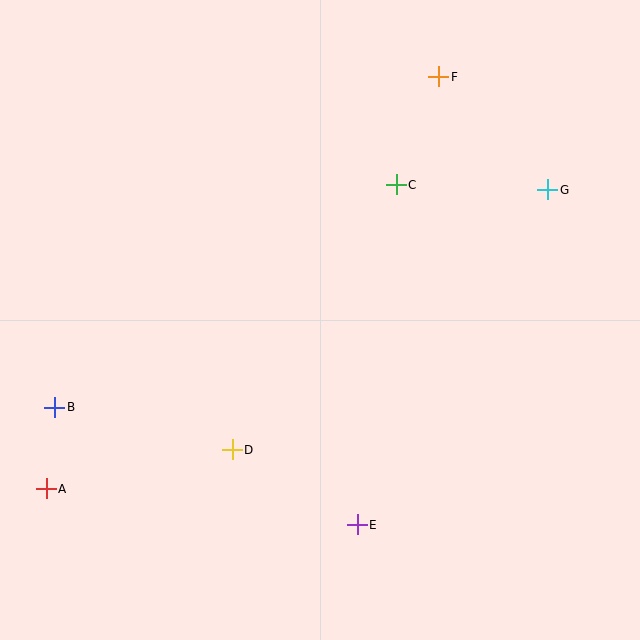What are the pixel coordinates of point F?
Point F is at (439, 77).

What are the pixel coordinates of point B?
Point B is at (55, 407).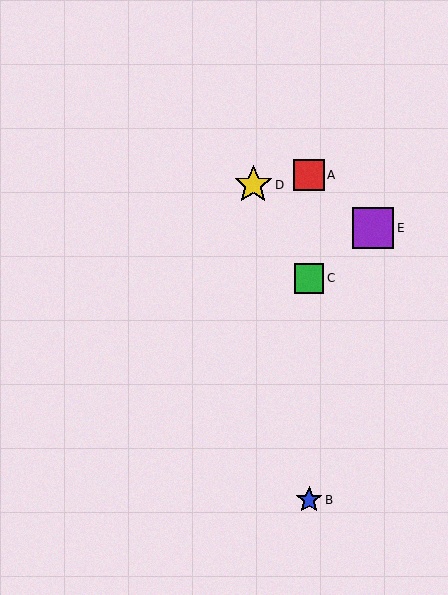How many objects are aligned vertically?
3 objects (A, B, C) are aligned vertically.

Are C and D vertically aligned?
No, C is at x≈309 and D is at x≈253.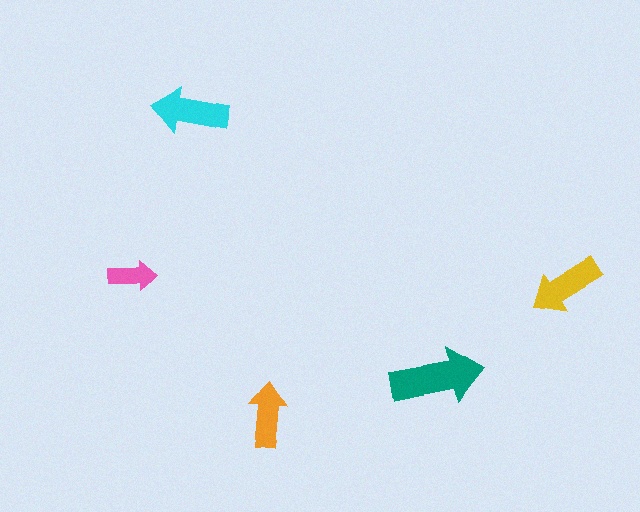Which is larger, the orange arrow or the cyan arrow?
The cyan one.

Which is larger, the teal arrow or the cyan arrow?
The teal one.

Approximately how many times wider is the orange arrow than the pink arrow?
About 1.5 times wider.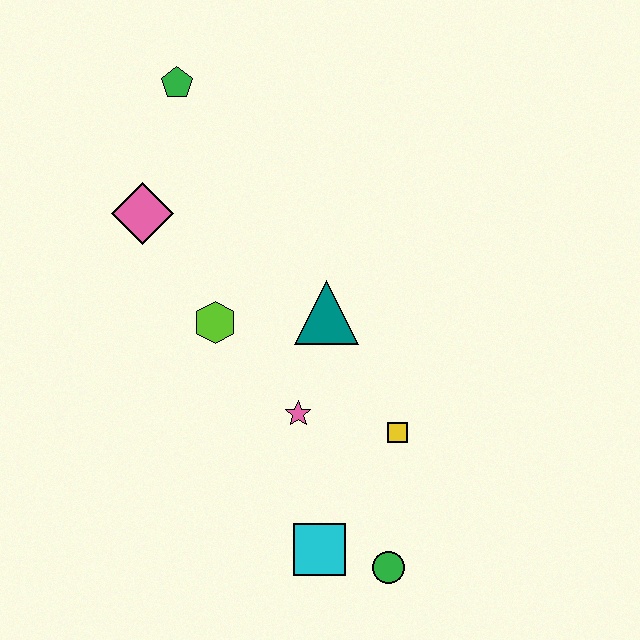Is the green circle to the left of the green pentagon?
No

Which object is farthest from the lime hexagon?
The green circle is farthest from the lime hexagon.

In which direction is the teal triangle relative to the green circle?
The teal triangle is above the green circle.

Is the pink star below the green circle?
No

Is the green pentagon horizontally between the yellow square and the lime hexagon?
No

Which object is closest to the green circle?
The cyan square is closest to the green circle.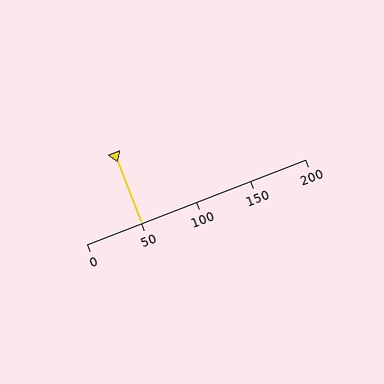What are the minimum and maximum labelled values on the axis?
The axis runs from 0 to 200.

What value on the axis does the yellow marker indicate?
The marker indicates approximately 50.